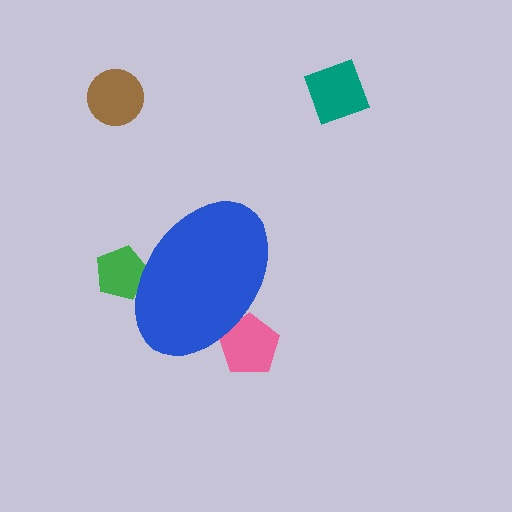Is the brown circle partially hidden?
No, the brown circle is fully visible.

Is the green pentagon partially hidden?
Yes, the green pentagon is partially hidden behind the blue ellipse.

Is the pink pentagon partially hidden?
Yes, the pink pentagon is partially hidden behind the blue ellipse.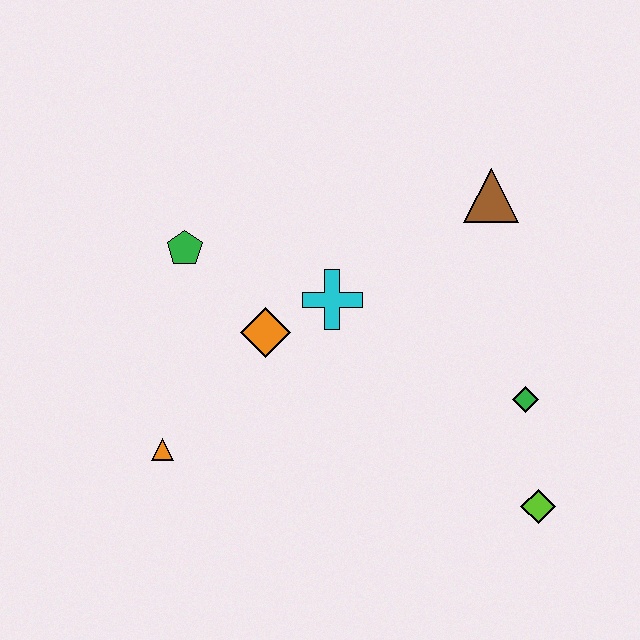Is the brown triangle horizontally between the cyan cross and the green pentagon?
No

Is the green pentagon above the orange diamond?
Yes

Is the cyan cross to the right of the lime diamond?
No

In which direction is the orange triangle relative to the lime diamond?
The orange triangle is to the left of the lime diamond.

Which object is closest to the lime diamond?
The green diamond is closest to the lime diamond.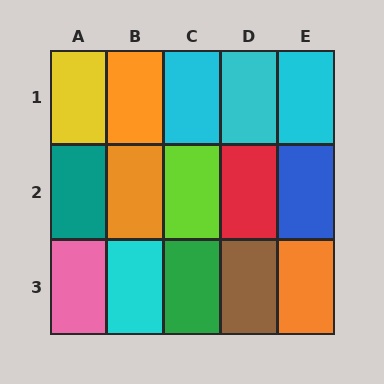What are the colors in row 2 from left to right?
Teal, orange, lime, red, blue.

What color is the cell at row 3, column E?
Orange.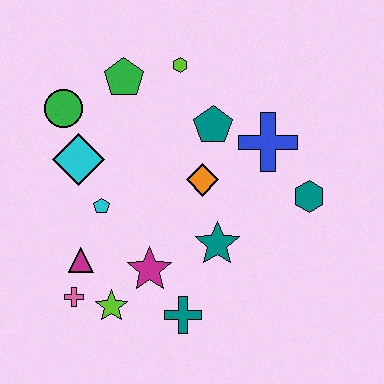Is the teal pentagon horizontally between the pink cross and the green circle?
No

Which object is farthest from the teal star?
The green circle is farthest from the teal star.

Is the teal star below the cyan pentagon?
Yes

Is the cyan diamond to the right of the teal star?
No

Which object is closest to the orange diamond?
The teal pentagon is closest to the orange diamond.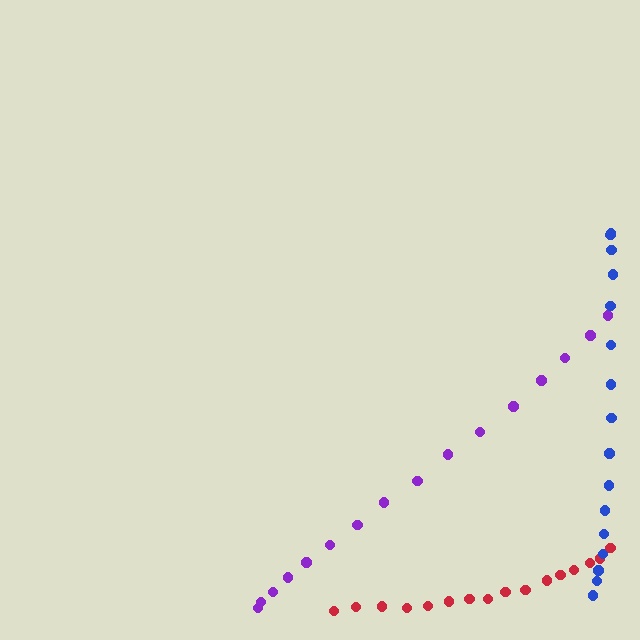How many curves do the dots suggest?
There are 3 distinct paths.